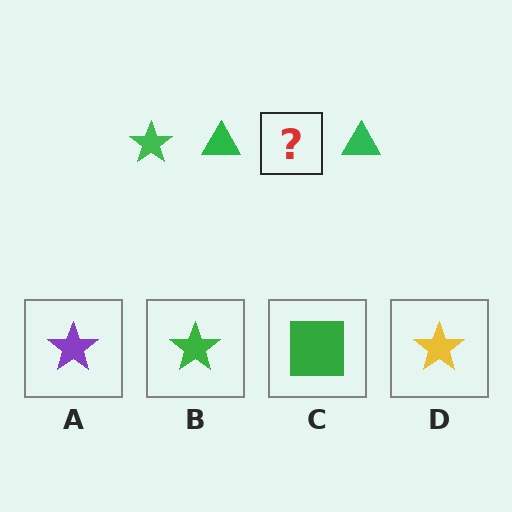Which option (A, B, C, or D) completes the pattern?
B.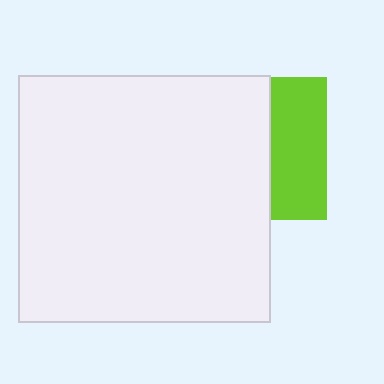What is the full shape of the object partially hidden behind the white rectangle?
The partially hidden object is a lime square.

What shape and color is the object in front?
The object in front is a white rectangle.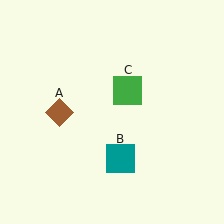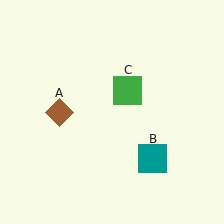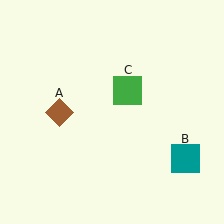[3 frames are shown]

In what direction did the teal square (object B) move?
The teal square (object B) moved right.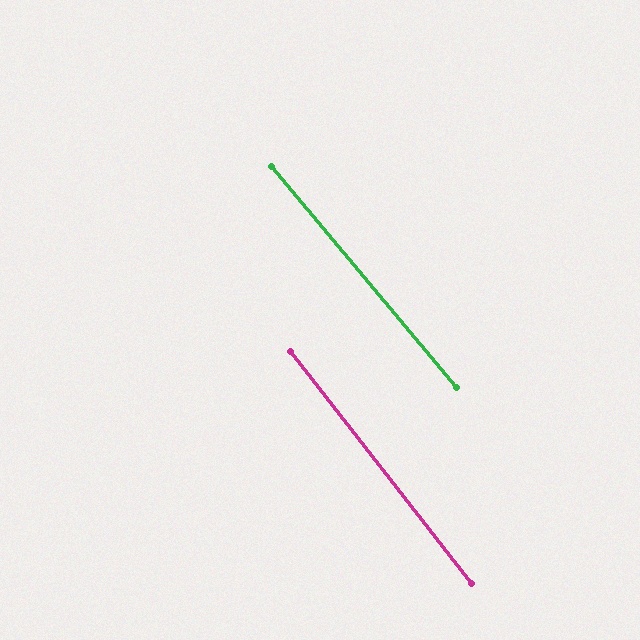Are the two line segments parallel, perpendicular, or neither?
Parallel — their directions differ by only 2.0°.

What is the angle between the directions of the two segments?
Approximately 2 degrees.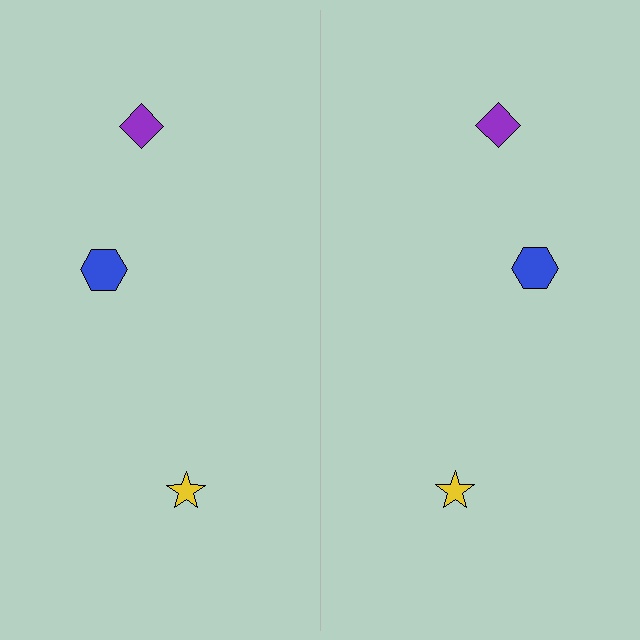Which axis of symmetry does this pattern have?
The pattern has a vertical axis of symmetry running through the center of the image.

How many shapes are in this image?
There are 6 shapes in this image.